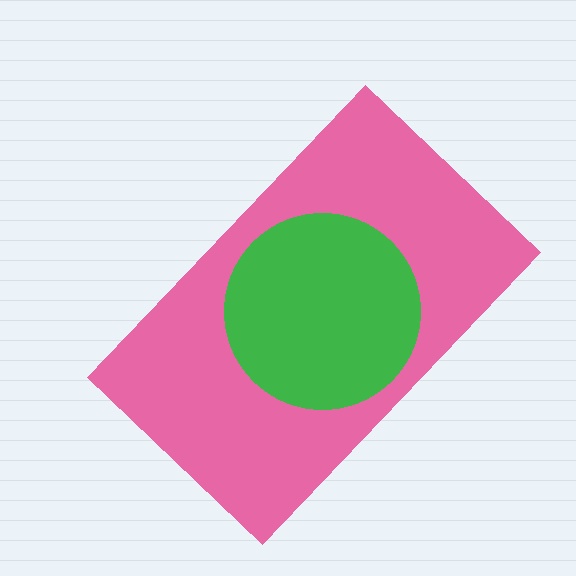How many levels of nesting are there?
2.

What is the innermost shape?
The green circle.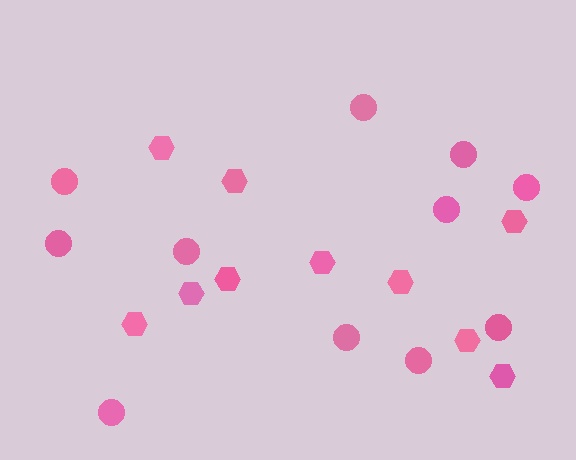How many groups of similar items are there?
There are 2 groups: one group of circles (11) and one group of hexagons (10).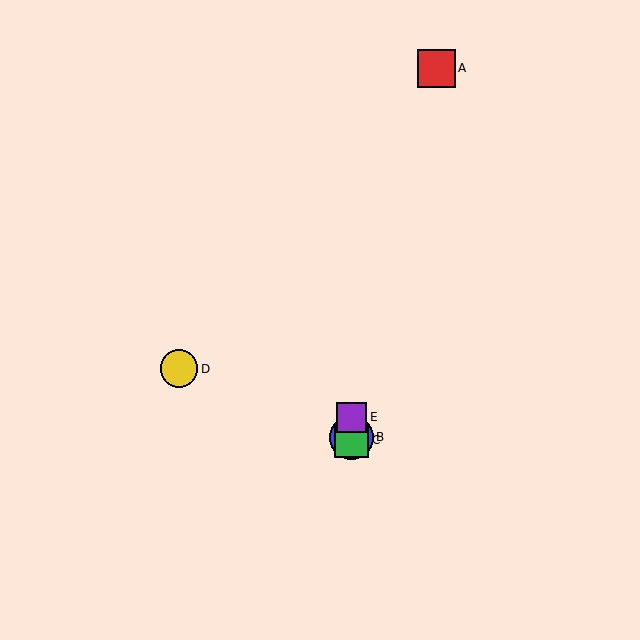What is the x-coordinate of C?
Object C is at x≈352.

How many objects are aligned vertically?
3 objects (B, C, E) are aligned vertically.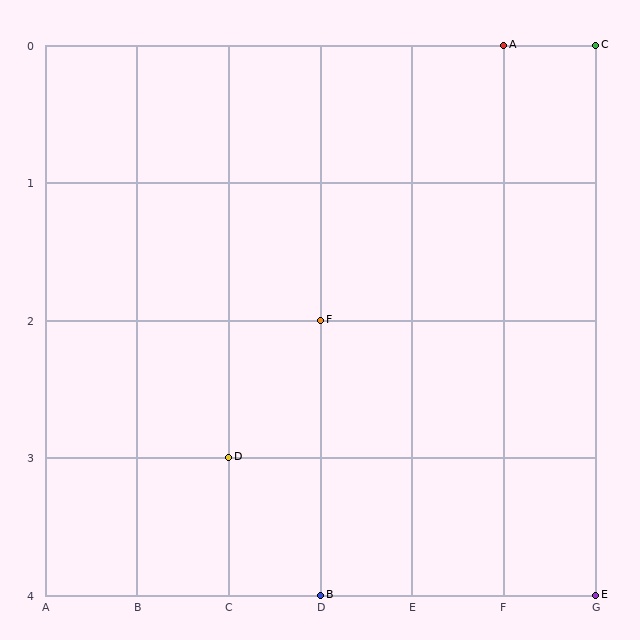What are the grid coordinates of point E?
Point E is at grid coordinates (G, 4).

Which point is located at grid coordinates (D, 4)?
Point B is at (D, 4).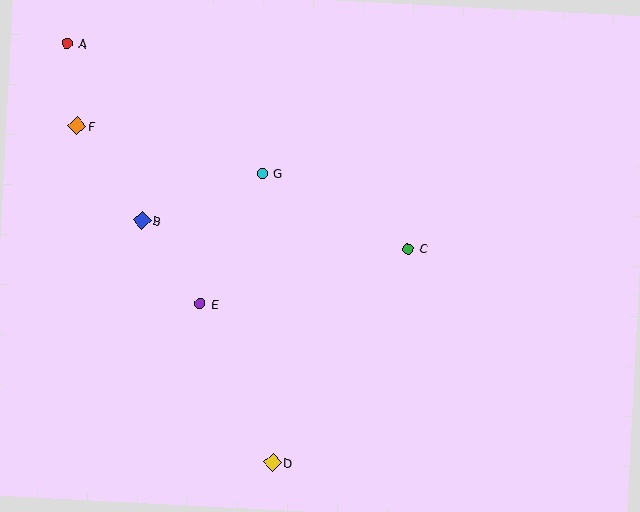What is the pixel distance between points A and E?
The distance between A and E is 292 pixels.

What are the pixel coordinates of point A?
Point A is at (67, 44).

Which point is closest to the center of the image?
Point C at (408, 249) is closest to the center.